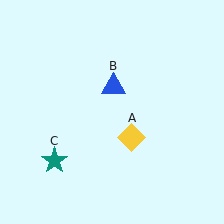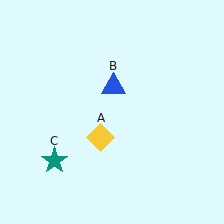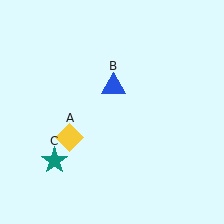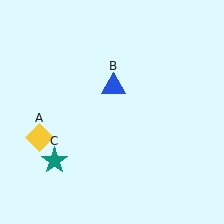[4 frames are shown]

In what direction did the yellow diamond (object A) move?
The yellow diamond (object A) moved left.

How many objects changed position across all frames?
1 object changed position: yellow diamond (object A).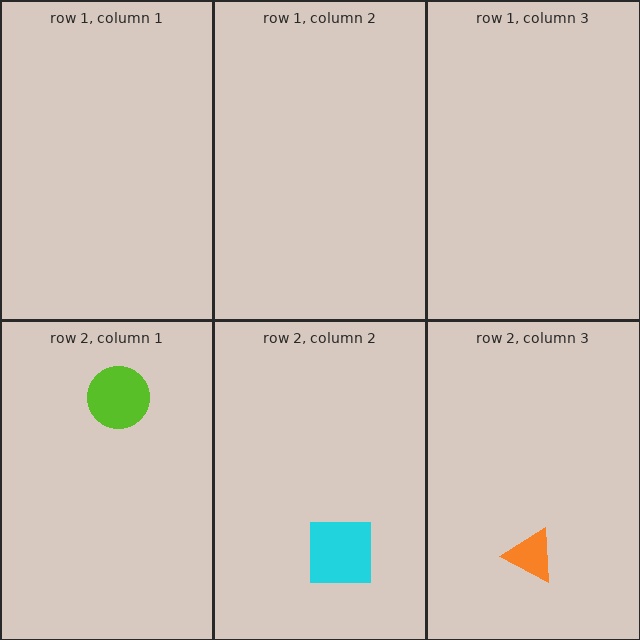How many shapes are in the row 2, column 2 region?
1.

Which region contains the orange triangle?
The row 2, column 3 region.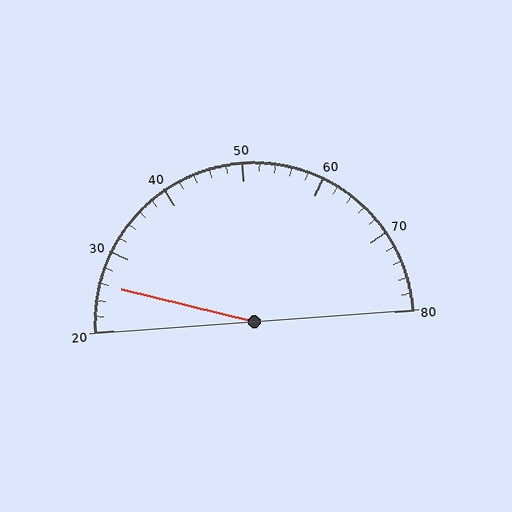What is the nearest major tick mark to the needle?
The nearest major tick mark is 30.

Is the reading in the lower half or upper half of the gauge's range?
The reading is in the lower half of the range (20 to 80).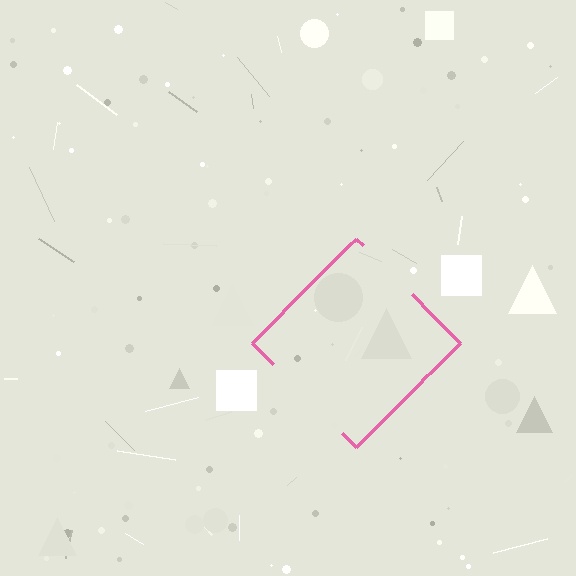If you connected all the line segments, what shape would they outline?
They would outline a diamond.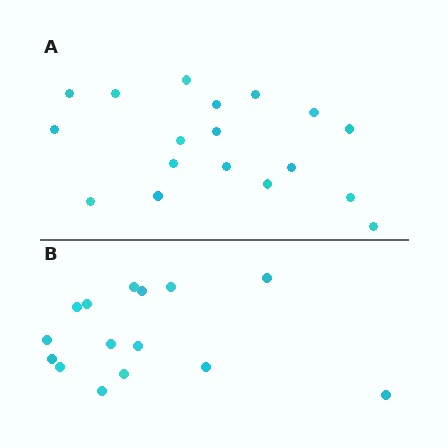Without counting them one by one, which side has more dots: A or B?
Region A (the top region) has more dots.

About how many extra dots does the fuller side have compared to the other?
Region A has just a few more — roughly 2 or 3 more dots than region B.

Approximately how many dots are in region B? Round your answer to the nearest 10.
About 20 dots. (The exact count is 15, which rounds to 20.)